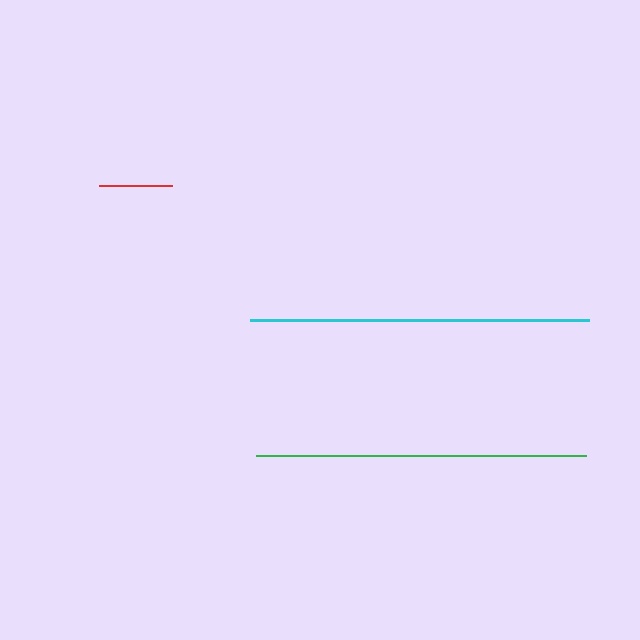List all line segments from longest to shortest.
From longest to shortest: cyan, green, red.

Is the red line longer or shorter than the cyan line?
The cyan line is longer than the red line.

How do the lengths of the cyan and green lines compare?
The cyan and green lines are approximately the same length.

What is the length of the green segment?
The green segment is approximately 330 pixels long.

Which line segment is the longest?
The cyan line is the longest at approximately 339 pixels.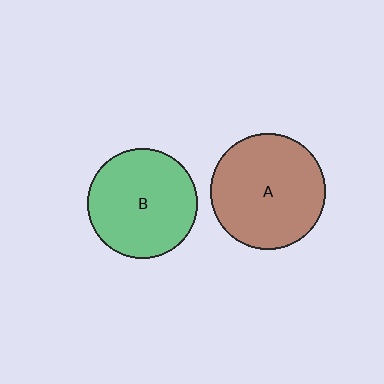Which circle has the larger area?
Circle A (brown).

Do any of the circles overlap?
No, none of the circles overlap.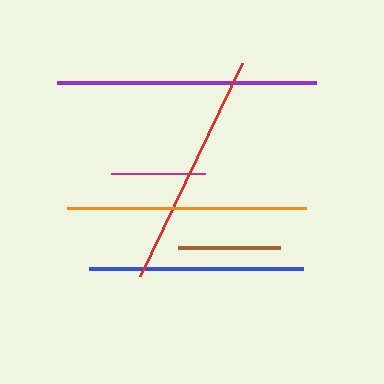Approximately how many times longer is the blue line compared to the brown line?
The blue line is approximately 2.1 times the length of the brown line.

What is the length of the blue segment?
The blue segment is approximately 213 pixels long.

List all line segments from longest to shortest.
From longest to shortest: purple, orange, red, blue, brown, magenta.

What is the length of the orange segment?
The orange segment is approximately 238 pixels long.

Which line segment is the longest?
The purple line is the longest at approximately 258 pixels.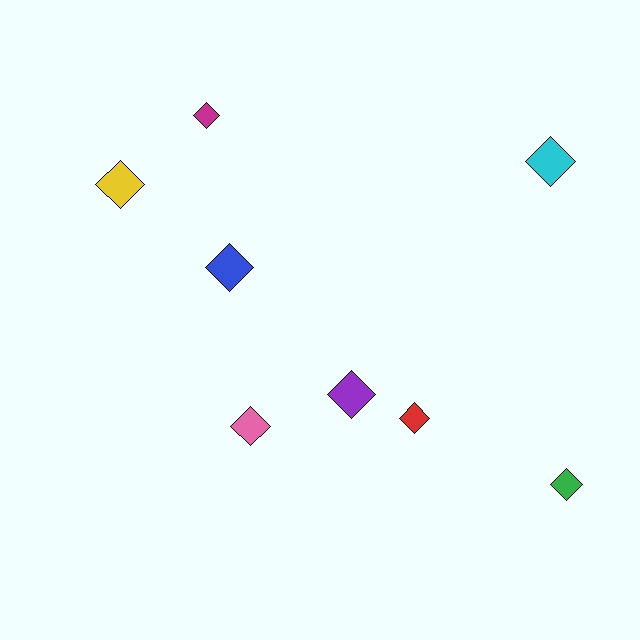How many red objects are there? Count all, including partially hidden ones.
There is 1 red object.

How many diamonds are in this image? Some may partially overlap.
There are 8 diamonds.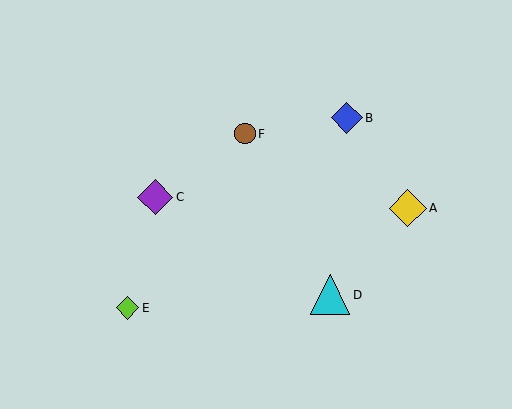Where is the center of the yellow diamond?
The center of the yellow diamond is at (408, 208).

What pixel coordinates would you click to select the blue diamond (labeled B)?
Click at (347, 118) to select the blue diamond B.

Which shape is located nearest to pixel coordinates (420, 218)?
The yellow diamond (labeled A) at (408, 208) is nearest to that location.